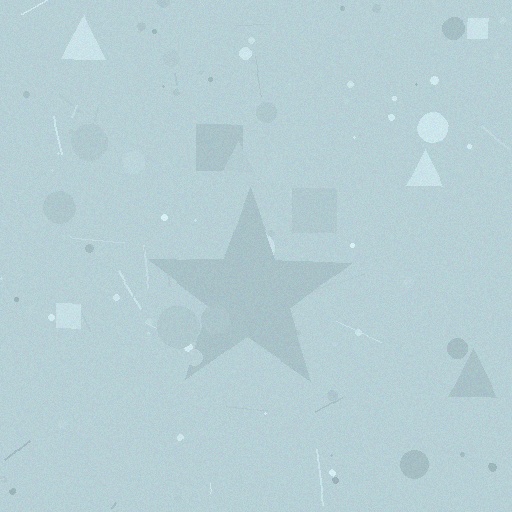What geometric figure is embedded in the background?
A star is embedded in the background.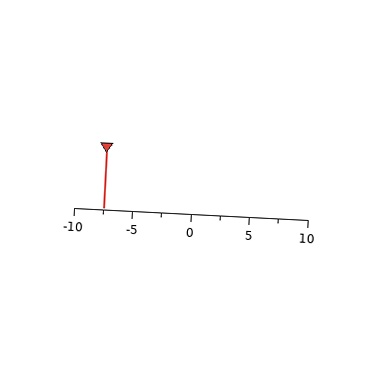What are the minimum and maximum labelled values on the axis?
The axis runs from -10 to 10.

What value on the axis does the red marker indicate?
The marker indicates approximately -7.5.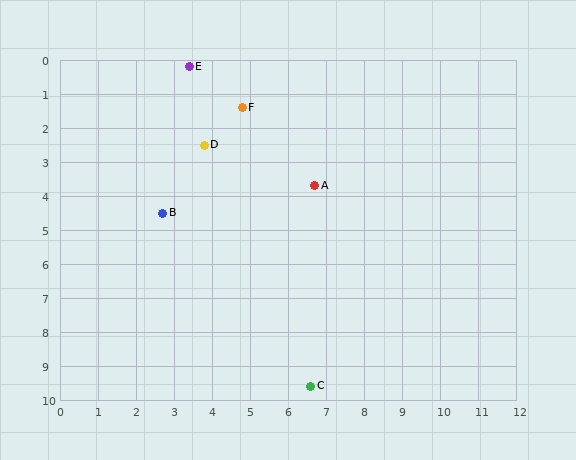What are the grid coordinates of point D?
Point D is at approximately (3.8, 2.5).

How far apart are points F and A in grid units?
Points F and A are about 3.0 grid units apart.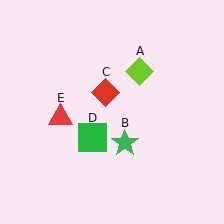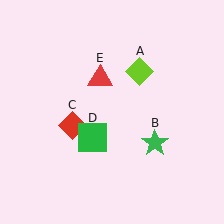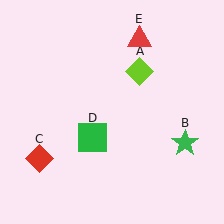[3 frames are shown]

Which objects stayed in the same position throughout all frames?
Lime diamond (object A) and green square (object D) remained stationary.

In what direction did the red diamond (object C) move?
The red diamond (object C) moved down and to the left.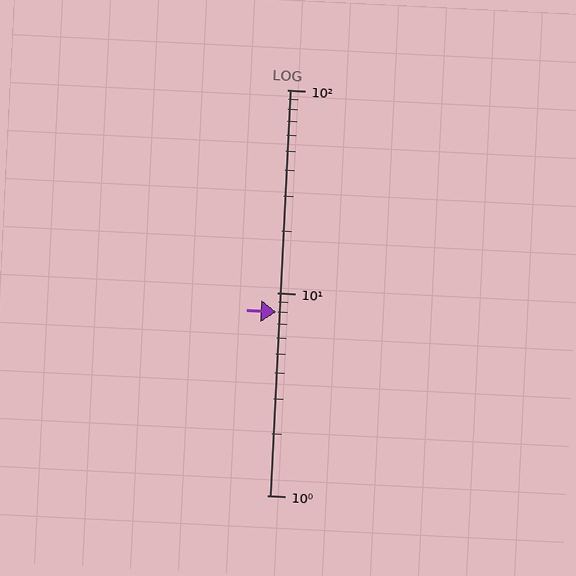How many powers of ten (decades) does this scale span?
The scale spans 2 decades, from 1 to 100.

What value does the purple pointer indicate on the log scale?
The pointer indicates approximately 8.